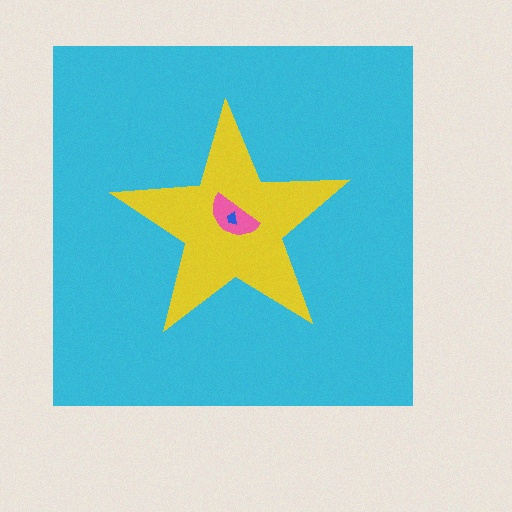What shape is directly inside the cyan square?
The yellow star.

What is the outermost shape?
The cyan square.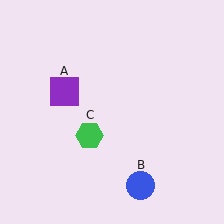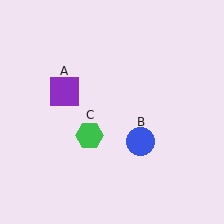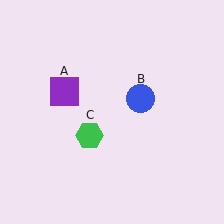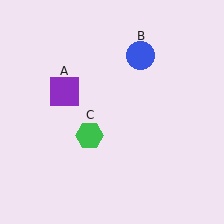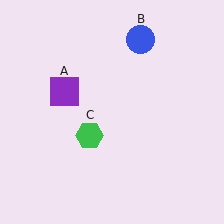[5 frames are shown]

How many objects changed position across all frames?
1 object changed position: blue circle (object B).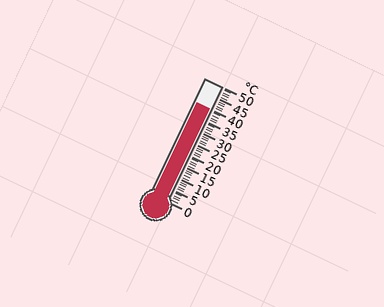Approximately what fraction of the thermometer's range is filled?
The thermometer is filled to approximately 80% of its range.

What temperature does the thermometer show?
The thermometer shows approximately 40°C.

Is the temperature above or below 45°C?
The temperature is below 45°C.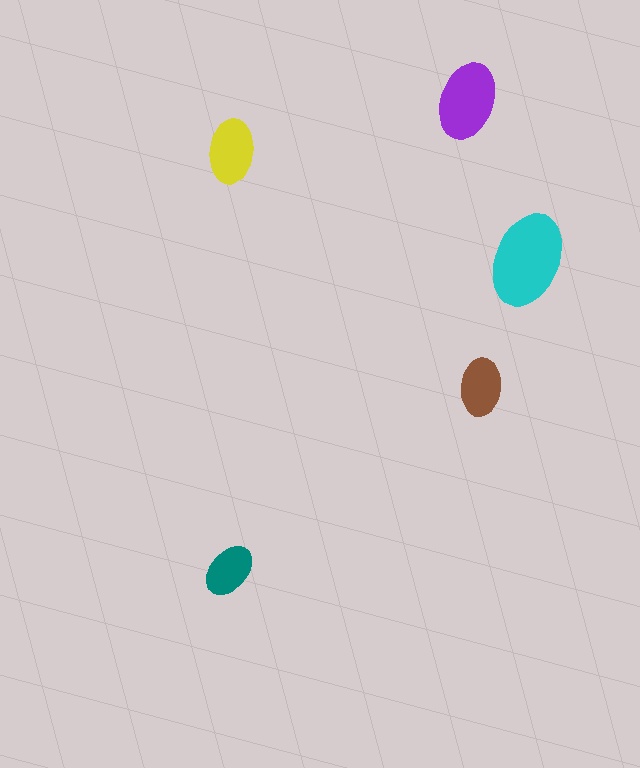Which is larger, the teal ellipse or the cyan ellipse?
The cyan one.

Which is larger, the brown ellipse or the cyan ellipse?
The cyan one.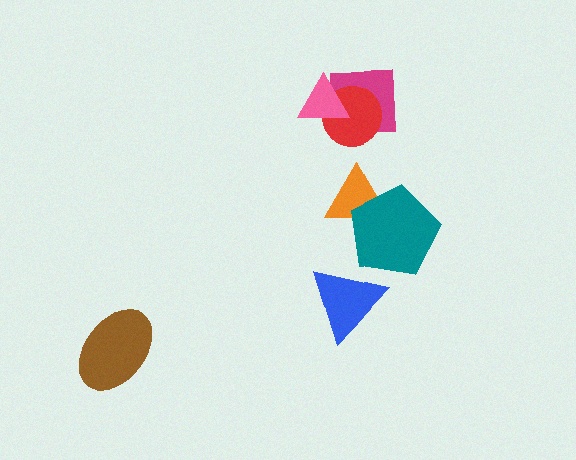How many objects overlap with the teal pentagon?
1 object overlaps with the teal pentagon.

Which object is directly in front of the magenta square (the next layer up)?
The red circle is directly in front of the magenta square.